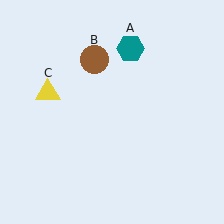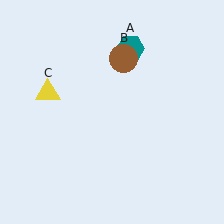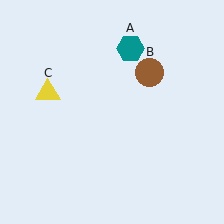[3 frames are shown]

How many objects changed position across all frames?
1 object changed position: brown circle (object B).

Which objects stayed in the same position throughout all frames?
Teal hexagon (object A) and yellow triangle (object C) remained stationary.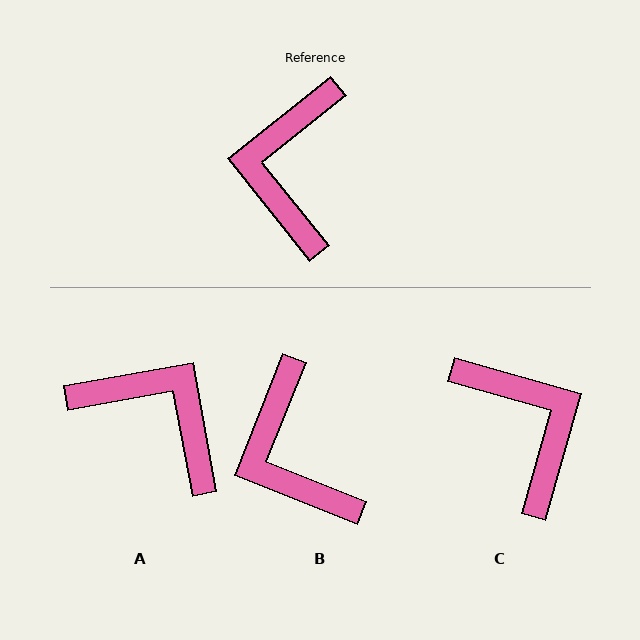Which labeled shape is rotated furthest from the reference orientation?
C, about 144 degrees away.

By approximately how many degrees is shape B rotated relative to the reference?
Approximately 30 degrees counter-clockwise.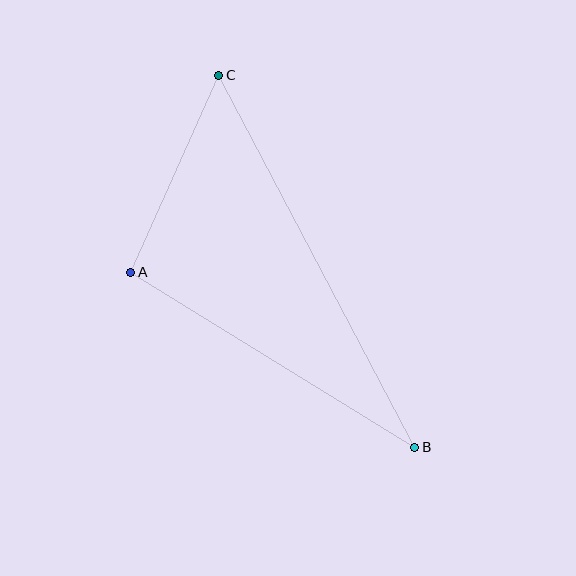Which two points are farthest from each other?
Points B and C are farthest from each other.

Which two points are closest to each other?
Points A and C are closest to each other.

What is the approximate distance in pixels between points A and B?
The distance between A and B is approximately 334 pixels.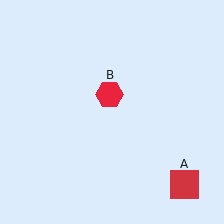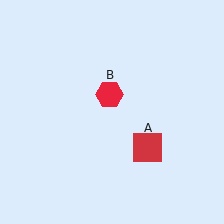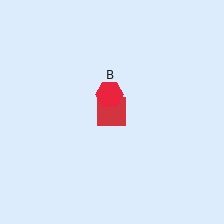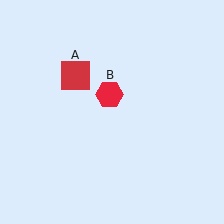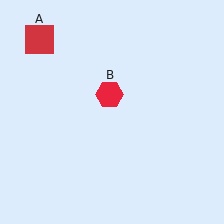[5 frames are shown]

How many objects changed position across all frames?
1 object changed position: red square (object A).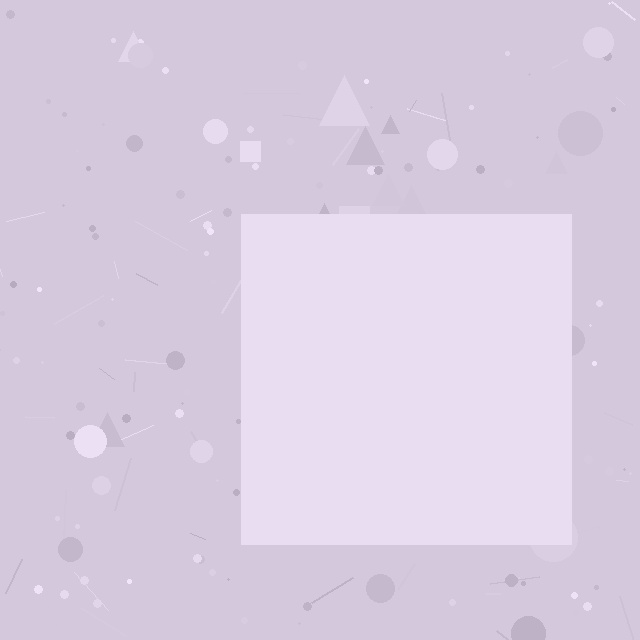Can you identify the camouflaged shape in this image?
The camouflaged shape is a square.